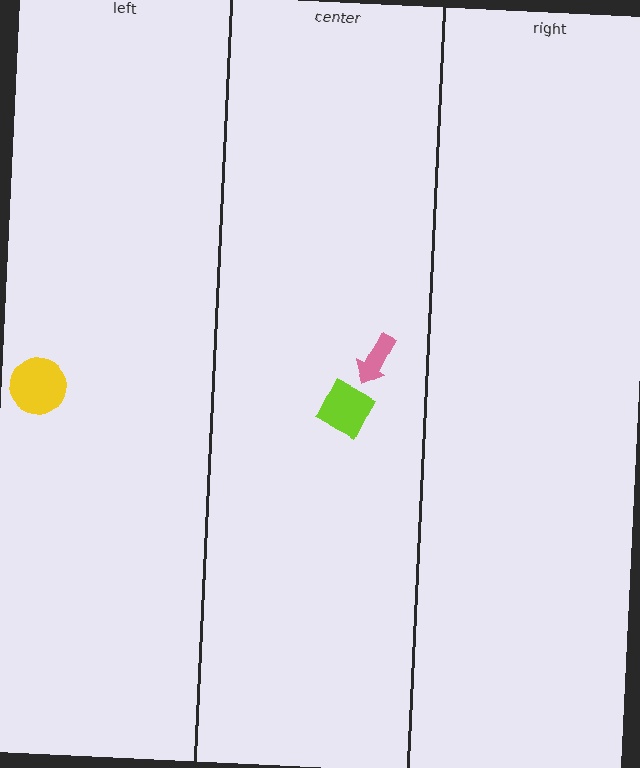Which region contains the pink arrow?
The center region.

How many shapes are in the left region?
1.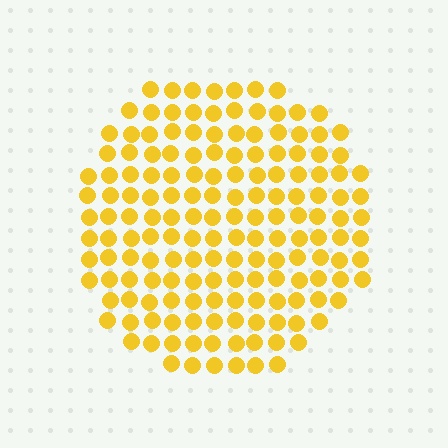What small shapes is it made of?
It is made of small circles.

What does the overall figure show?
The overall figure shows a circle.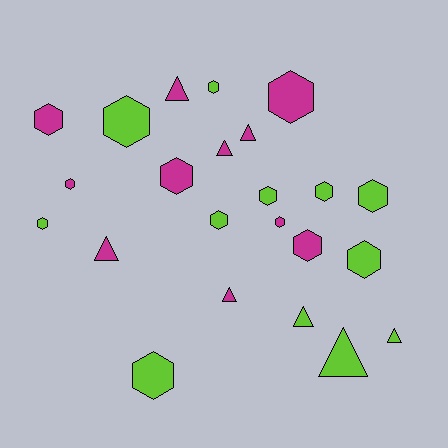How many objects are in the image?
There are 23 objects.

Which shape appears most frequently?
Hexagon, with 15 objects.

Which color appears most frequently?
Lime, with 12 objects.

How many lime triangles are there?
There are 3 lime triangles.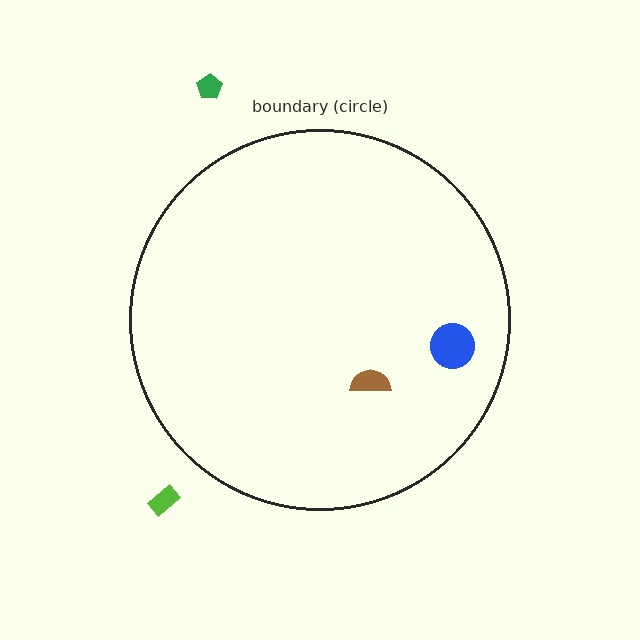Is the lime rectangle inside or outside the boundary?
Outside.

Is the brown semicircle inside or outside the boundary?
Inside.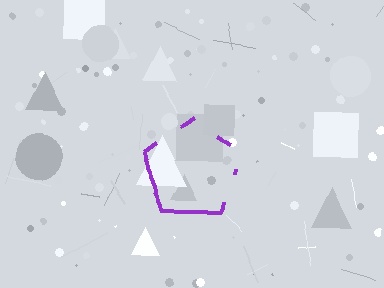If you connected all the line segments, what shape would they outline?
They would outline a pentagon.